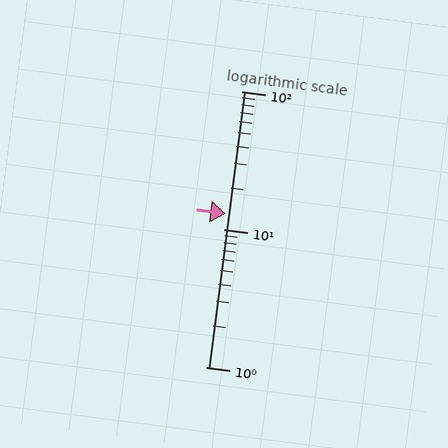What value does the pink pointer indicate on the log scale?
The pointer indicates approximately 13.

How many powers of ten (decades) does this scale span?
The scale spans 2 decades, from 1 to 100.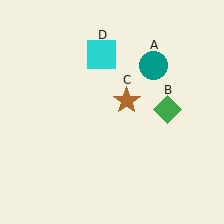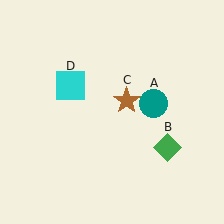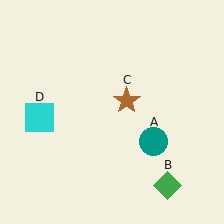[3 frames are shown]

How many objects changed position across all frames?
3 objects changed position: teal circle (object A), green diamond (object B), cyan square (object D).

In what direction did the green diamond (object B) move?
The green diamond (object B) moved down.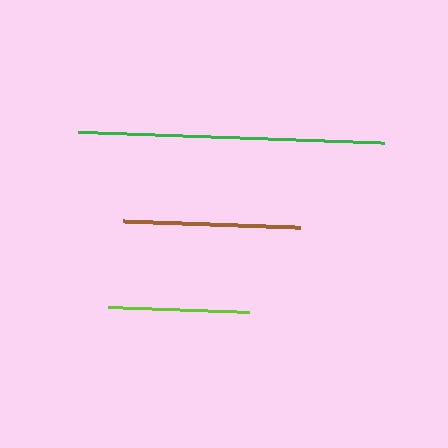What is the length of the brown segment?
The brown segment is approximately 177 pixels long.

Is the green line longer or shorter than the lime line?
The green line is longer than the lime line.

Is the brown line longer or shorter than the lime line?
The brown line is longer than the lime line.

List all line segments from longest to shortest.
From longest to shortest: green, brown, lime.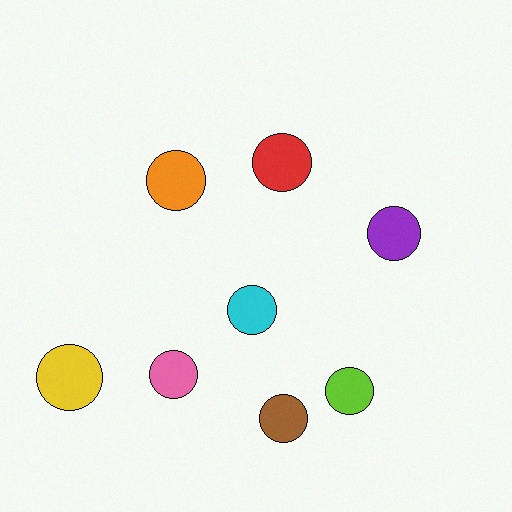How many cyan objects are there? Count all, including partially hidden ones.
There is 1 cyan object.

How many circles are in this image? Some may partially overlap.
There are 8 circles.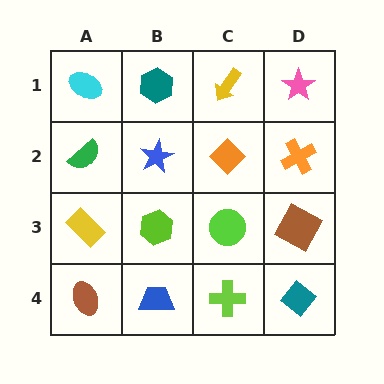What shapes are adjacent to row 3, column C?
An orange diamond (row 2, column C), a lime cross (row 4, column C), a lime hexagon (row 3, column B), a brown square (row 3, column D).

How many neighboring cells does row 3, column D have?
3.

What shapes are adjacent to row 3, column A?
A green semicircle (row 2, column A), a brown ellipse (row 4, column A), a lime hexagon (row 3, column B).